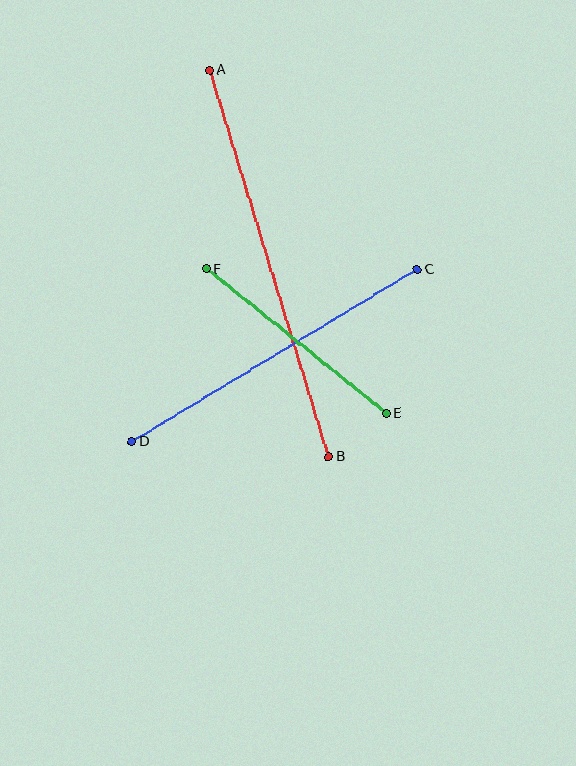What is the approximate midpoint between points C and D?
The midpoint is at approximately (275, 356) pixels.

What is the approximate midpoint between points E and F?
The midpoint is at approximately (297, 341) pixels.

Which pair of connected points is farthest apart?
Points A and B are farthest apart.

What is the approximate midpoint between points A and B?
The midpoint is at approximately (269, 264) pixels.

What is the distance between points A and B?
The distance is approximately 405 pixels.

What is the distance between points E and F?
The distance is approximately 231 pixels.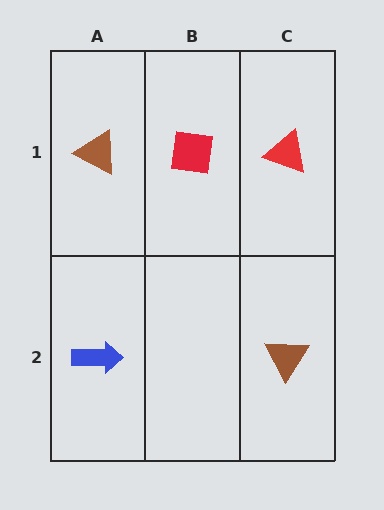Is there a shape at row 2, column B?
No, that cell is empty.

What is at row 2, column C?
A brown triangle.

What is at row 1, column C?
A red triangle.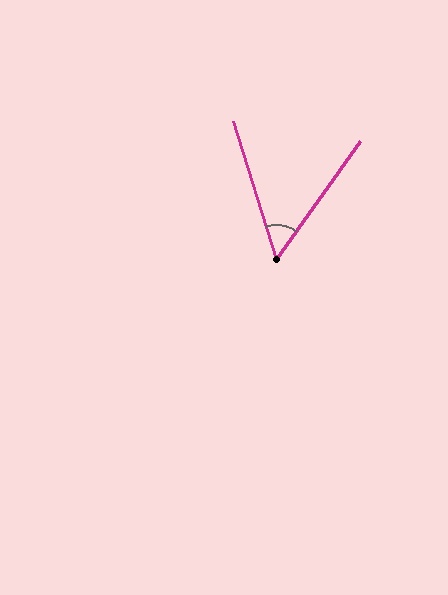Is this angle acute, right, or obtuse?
It is acute.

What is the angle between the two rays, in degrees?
Approximately 53 degrees.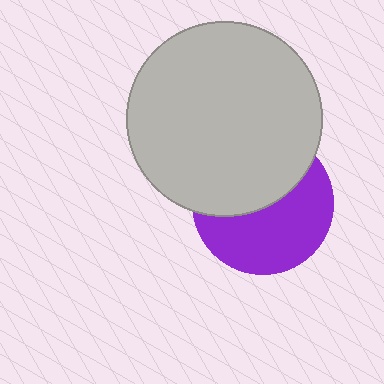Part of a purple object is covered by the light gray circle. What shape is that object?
It is a circle.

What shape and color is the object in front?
The object in front is a light gray circle.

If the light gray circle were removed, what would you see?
You would see the complete purple circle.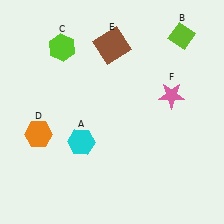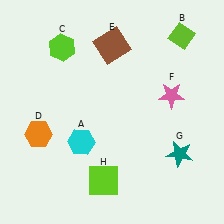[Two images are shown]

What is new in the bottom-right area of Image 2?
A teal star (G) was added in the bottom-right area of Image 2.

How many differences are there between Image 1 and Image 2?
There are 2 differences between the two images.